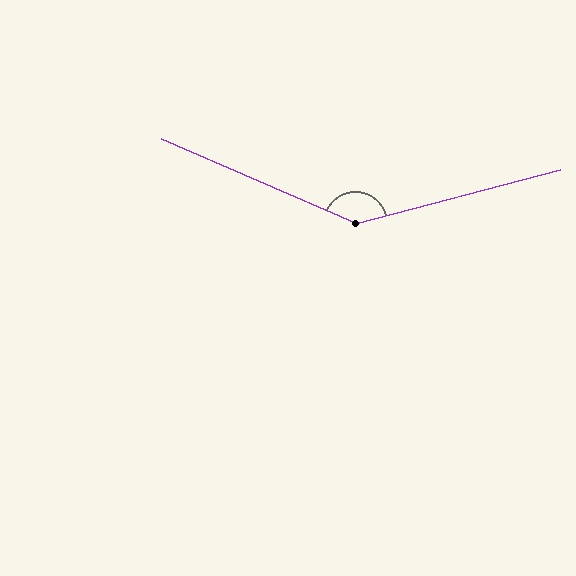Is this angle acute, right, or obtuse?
It is obtuse.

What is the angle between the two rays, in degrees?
Approximately 142 degrees.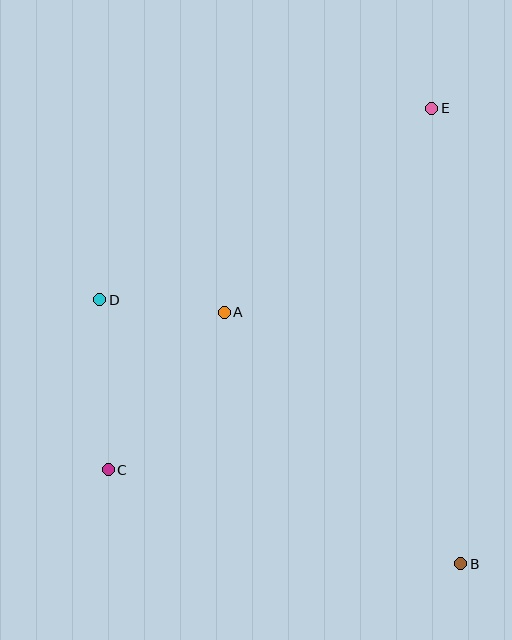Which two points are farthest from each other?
Points C and E are farthest from each other.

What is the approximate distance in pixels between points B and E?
The distance between B and E is approximately 456 pixels.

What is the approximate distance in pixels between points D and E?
The distance between D and E is approximately 383 pixels.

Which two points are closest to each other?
Points A and D are closest to each other.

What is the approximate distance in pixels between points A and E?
The distance between A and E is approximately 291 pixels.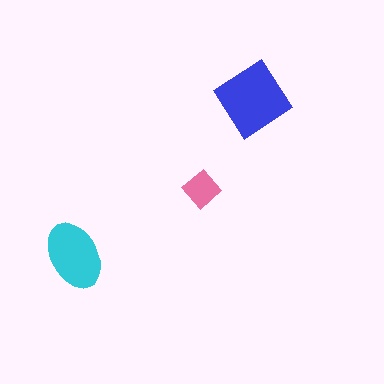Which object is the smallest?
The pink diamond.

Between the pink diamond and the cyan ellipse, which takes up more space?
The cyan ellipse.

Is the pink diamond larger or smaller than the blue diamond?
Smaller.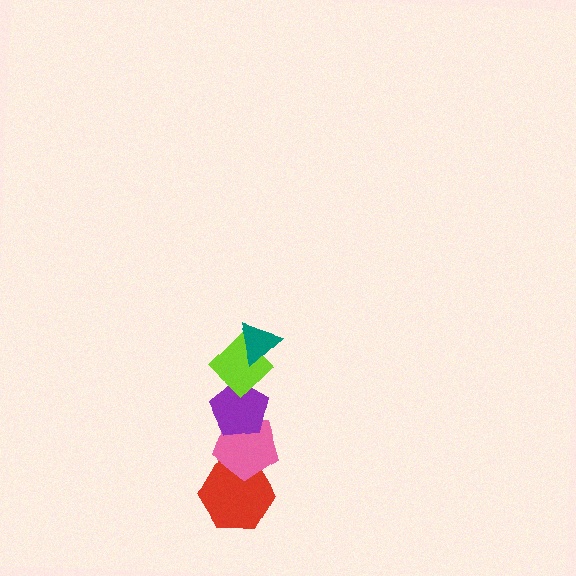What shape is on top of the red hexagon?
The pink pentagon is on top of the red hexagon.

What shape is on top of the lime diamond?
The teal triangle is on top of the lime diamond.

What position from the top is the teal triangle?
The teal triangle is 1st from the top.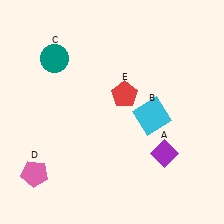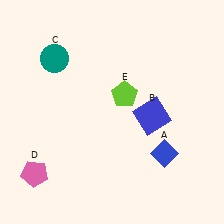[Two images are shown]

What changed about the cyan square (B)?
In Image 1, B is cyan. In Image 2, it changed to blue.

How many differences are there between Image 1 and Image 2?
There are 3 differences between the two images.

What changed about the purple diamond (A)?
In Image 1, A is purple. In Image 2, it changed to blue.